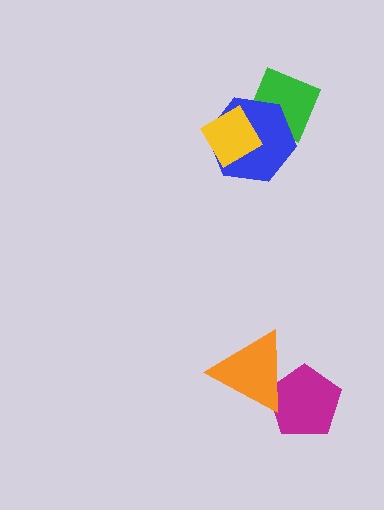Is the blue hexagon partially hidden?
Yes, it is partially covered by another shape.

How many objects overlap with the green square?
1 object overlaps with the green square.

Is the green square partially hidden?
Yes, it is partially covered by another shape.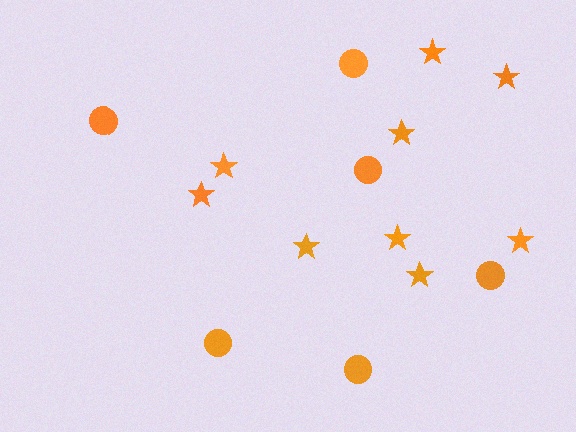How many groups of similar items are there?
There are 2 groups: one group of circles (6) and one group of stars (9).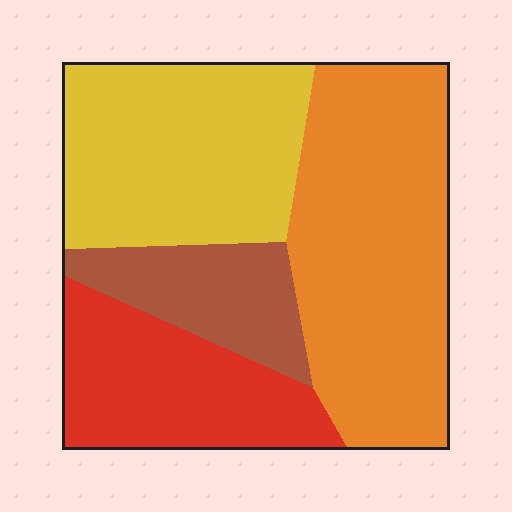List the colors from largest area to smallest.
From largest to smallest: orange, yellow, red, brown.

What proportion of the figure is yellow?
Yellow covers roughly 30% of the figure.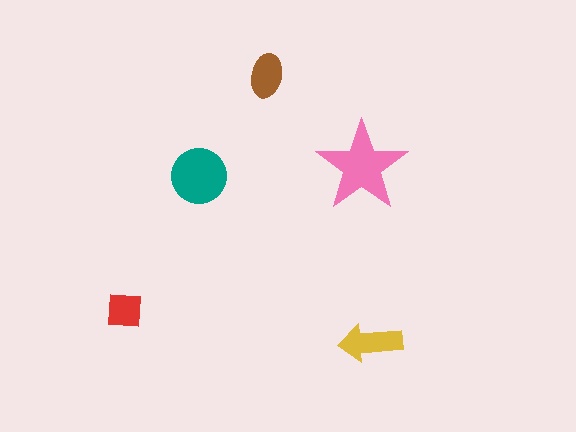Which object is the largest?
The pink star.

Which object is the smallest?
The red square.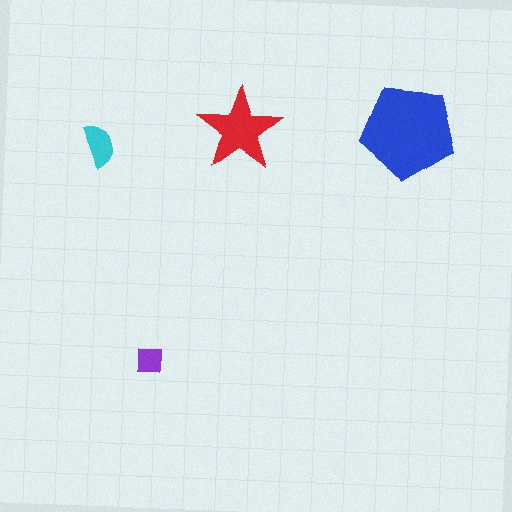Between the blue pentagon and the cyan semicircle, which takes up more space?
The blue pentagon.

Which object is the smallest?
The purple square.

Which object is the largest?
The blue pentagon.